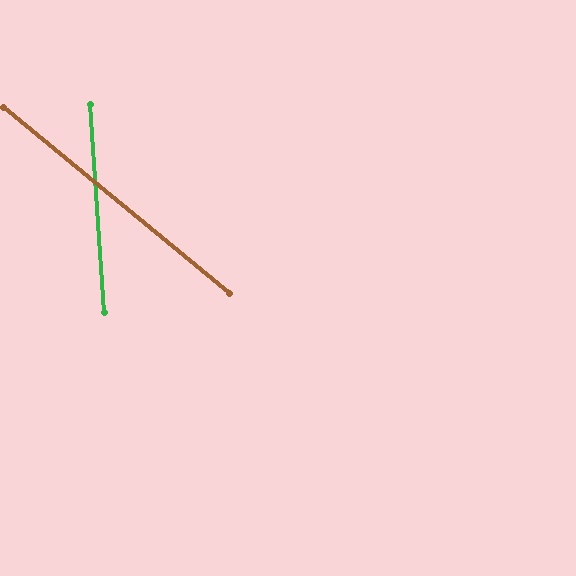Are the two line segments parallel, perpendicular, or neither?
Neither parallel nor perpendicular — they differ by about 47°.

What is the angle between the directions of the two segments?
Approximately 47 degrees.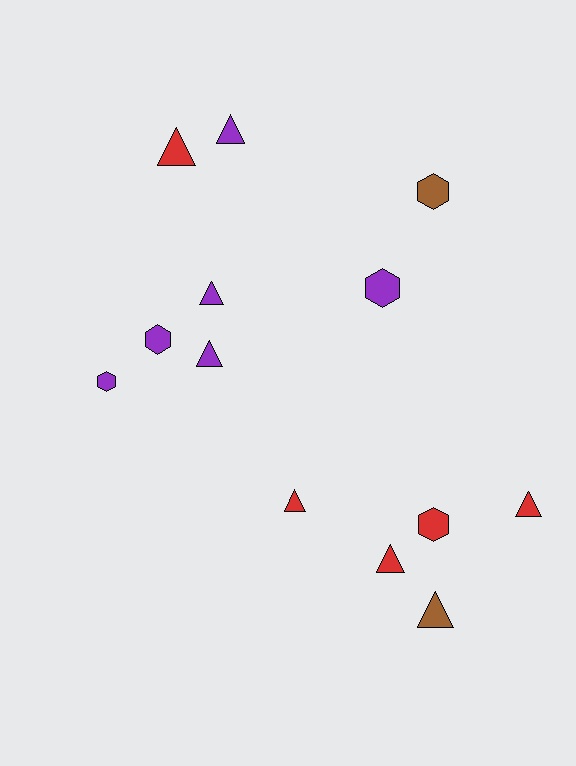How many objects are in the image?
There are 13 objects.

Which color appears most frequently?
Purple, with 6 objects.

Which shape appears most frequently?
Triangle, with 8 objects.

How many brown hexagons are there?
There is 1 brown hexagon.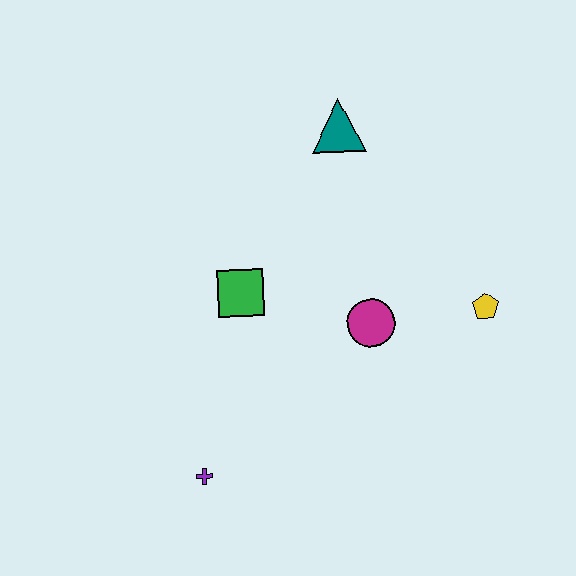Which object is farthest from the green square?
The yellow pentagon is farthest from the green square.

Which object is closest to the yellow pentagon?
The magenta circle is closest to the yellow pentagon.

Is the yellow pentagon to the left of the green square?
No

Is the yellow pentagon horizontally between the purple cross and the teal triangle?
No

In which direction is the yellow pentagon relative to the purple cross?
The yellow pentagon is to the right of the purple cross.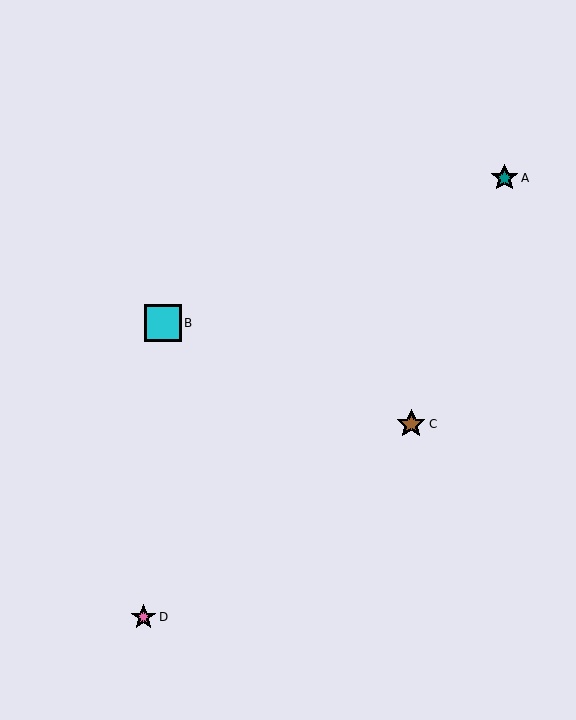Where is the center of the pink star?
The center of the pink star is at (144, 617).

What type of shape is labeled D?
Shape D is a pink star.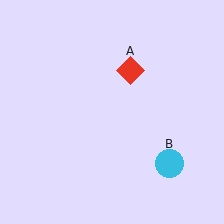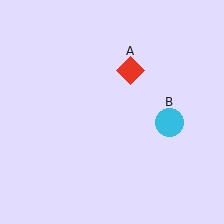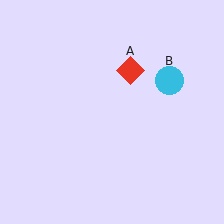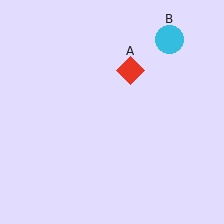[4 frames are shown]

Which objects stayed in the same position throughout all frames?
Red diamond (object A) remained stationary.